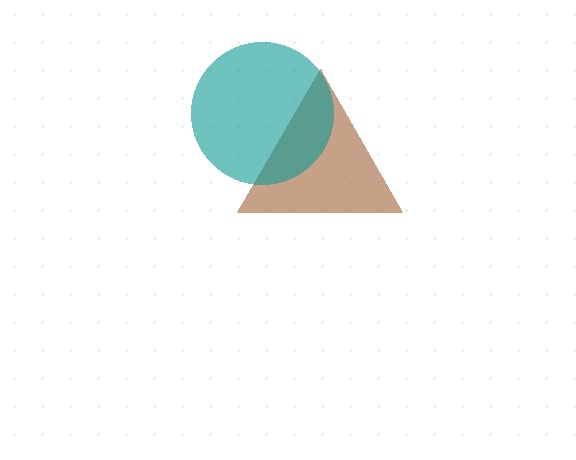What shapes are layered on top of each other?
The layered shapes are: a brown triangle, a teal circle.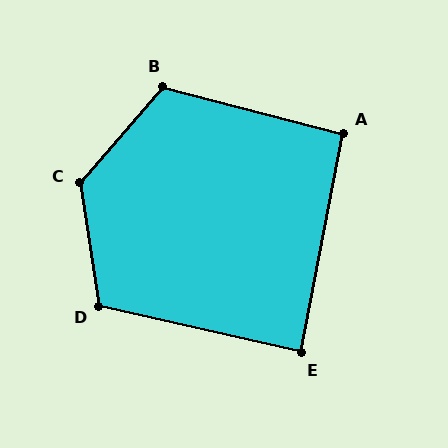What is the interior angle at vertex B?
Approximately 117 degrees (obtuse).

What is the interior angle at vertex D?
Approximately 111 degrees (obtuse).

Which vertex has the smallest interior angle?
E, at approximately 88 degrees.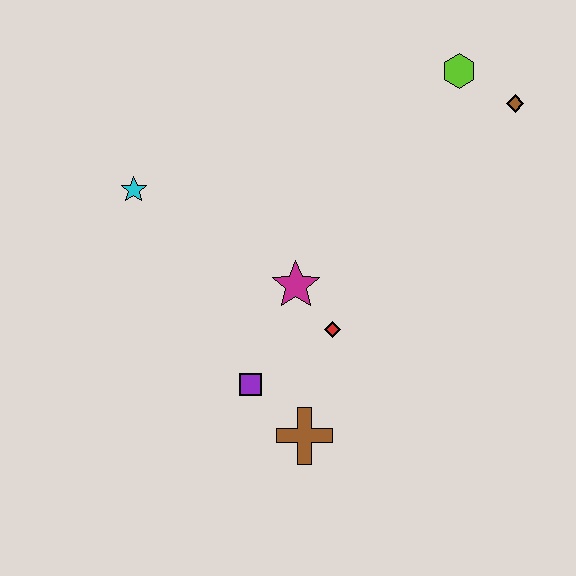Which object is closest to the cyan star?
The magenta star is closest to the cyan star.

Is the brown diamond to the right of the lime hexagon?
Yes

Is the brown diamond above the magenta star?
Yes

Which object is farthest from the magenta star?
The brown diamond is farthest from the magenta star.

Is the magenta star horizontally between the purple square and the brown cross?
Yes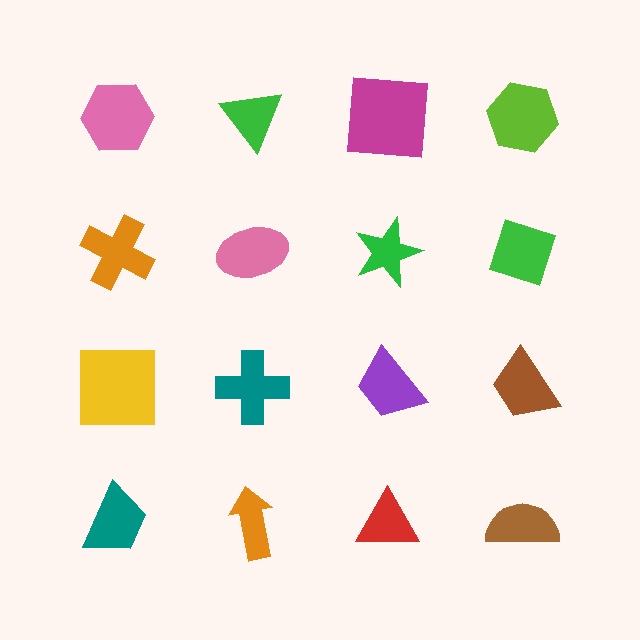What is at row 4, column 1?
A teal trapezoid.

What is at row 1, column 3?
A magenta square.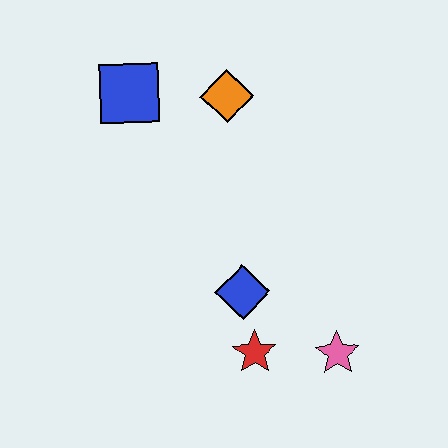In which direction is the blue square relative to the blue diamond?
The blue square is above the blue diamond.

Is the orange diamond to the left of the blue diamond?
Yes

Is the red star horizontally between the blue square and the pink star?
Yes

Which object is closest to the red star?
The blue diamond is closest to the red star.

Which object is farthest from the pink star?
The blue square is farthest from the pink star.